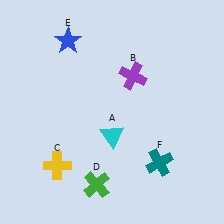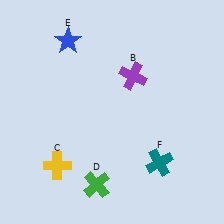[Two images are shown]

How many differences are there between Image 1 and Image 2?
There is 1 difference between the two images.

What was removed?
The cyan triangle (A) was removed in Image 2.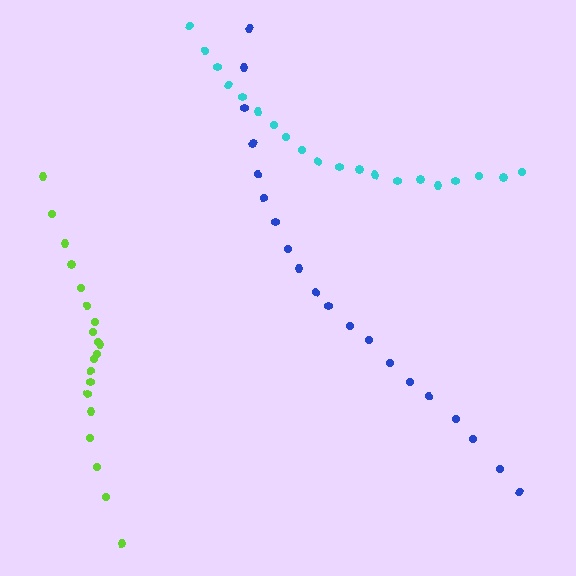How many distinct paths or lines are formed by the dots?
There are 3 distinct paths.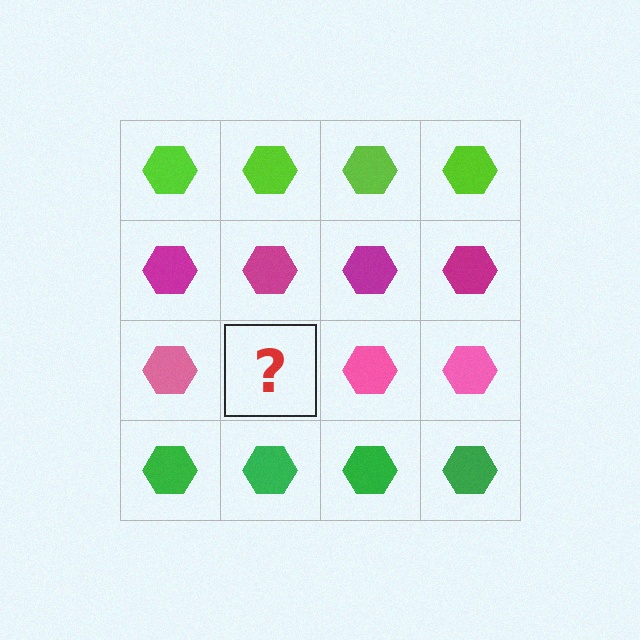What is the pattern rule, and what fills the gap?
The rule is that each row has a consistent color. The gap should be filled with a pink hexagon.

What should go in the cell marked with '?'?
The missing cell should contain a pink hexagon.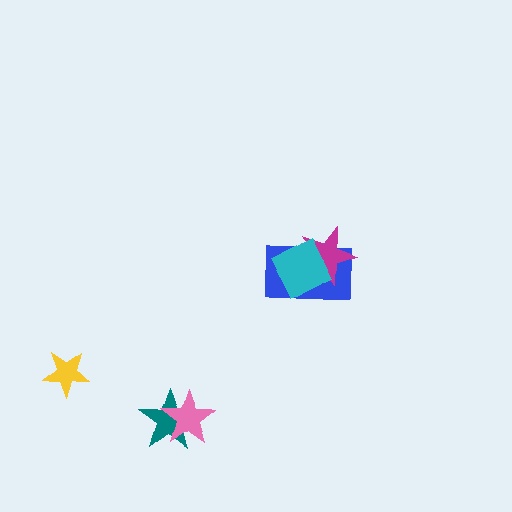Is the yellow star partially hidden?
No, no other shape covers it.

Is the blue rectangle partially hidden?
Yes, it is partially covered by another shape.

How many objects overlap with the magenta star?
2 objects overlap with the magenta star.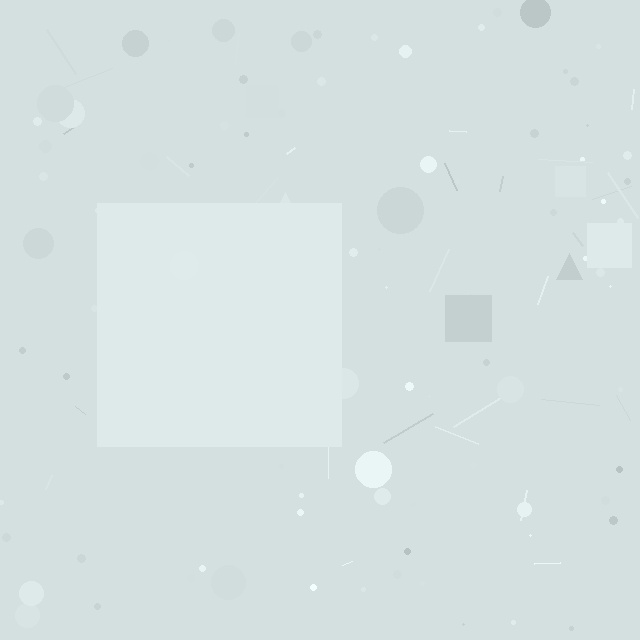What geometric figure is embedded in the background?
A square is embedded in the background.